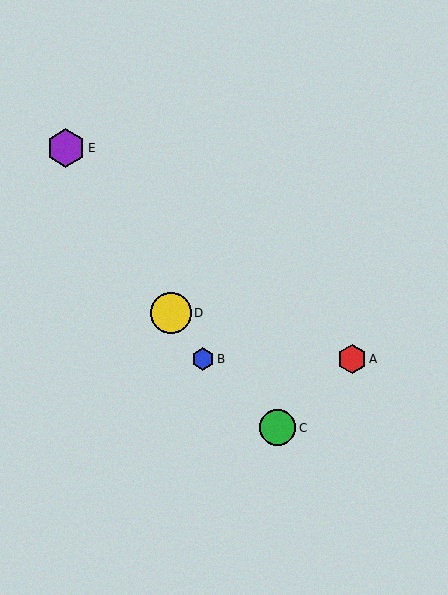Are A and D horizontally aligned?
No, A is at y≈359 and D is at y≈313.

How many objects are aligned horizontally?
2 objects (A, B) are aligned horizontally.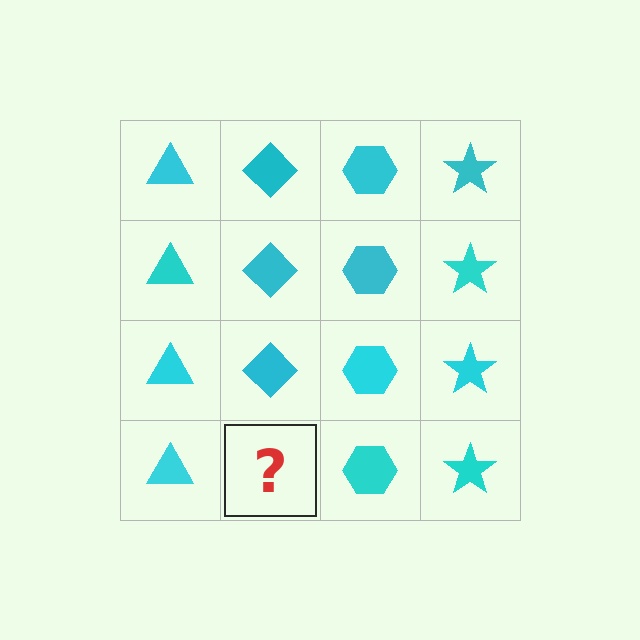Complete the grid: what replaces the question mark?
The question mark should be replaced with a cyan diamond.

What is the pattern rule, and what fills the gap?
The rule is that each column has a consistent shape. The gap should be filled with a cyan diamond.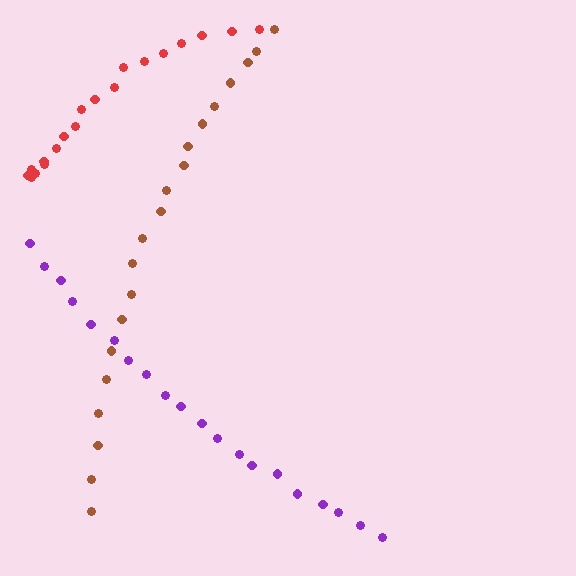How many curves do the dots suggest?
There are 3 distinct paths.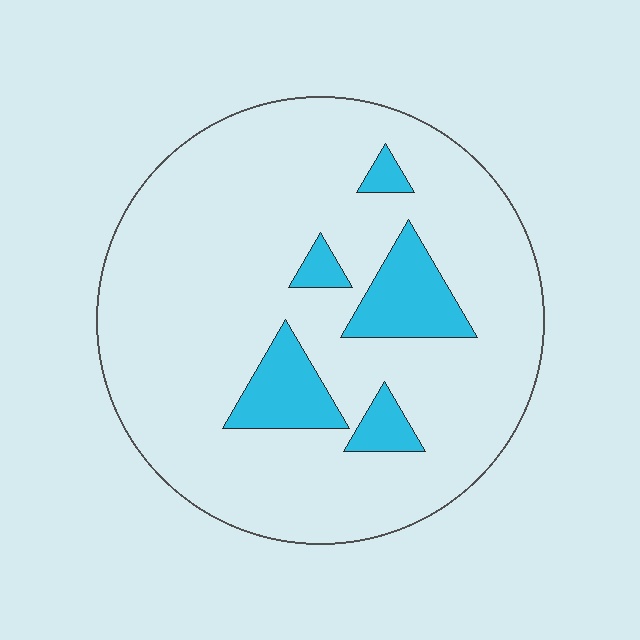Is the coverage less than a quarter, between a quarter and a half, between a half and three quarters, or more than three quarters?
Less than a quarter.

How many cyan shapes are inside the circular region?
5.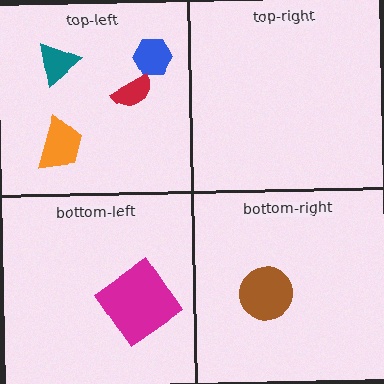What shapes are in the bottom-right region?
The brown circle.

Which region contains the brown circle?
The bottom-right region.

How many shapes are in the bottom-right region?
1.